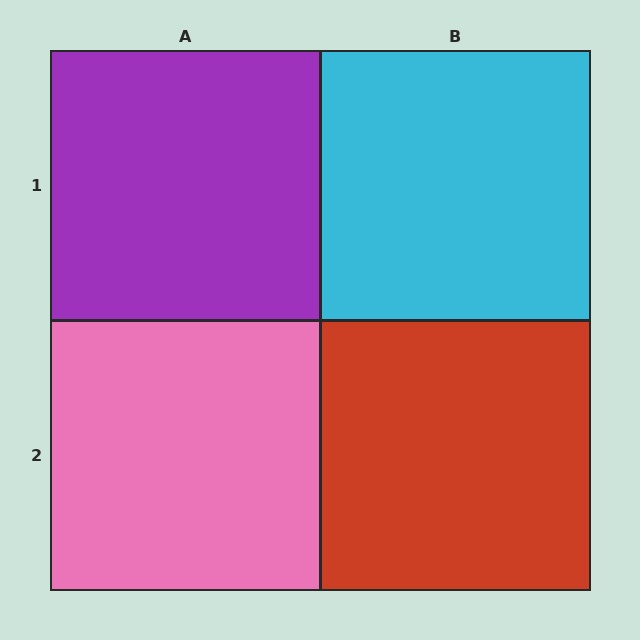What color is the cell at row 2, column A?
Pink.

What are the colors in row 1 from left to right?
Purple, cyan.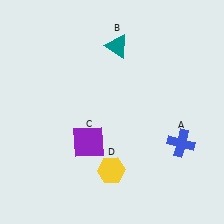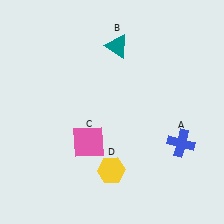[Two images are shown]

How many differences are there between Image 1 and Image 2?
There is 1 difference between the two images.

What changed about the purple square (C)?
In Image 1, C is purple. In Image 2, it changed to pink.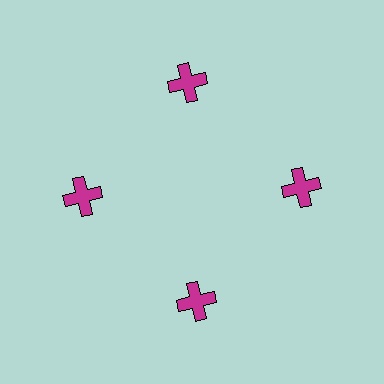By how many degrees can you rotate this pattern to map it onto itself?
The pattern maps onto itself every 90 degrees of rotation.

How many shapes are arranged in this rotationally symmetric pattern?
There are 4 shapes, arranged in 4 groups of 1.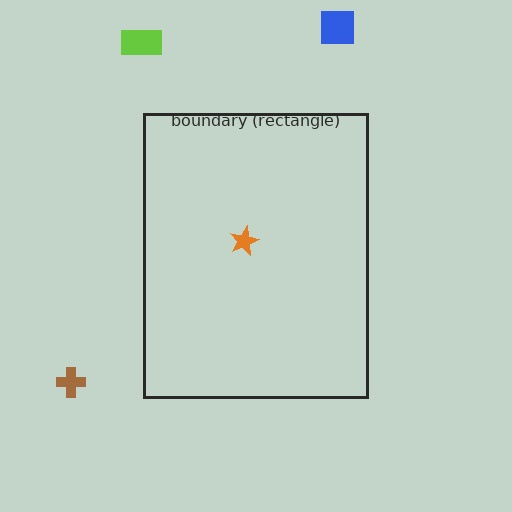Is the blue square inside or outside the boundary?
Outside.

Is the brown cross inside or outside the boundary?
Outside.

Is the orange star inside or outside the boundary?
Inside.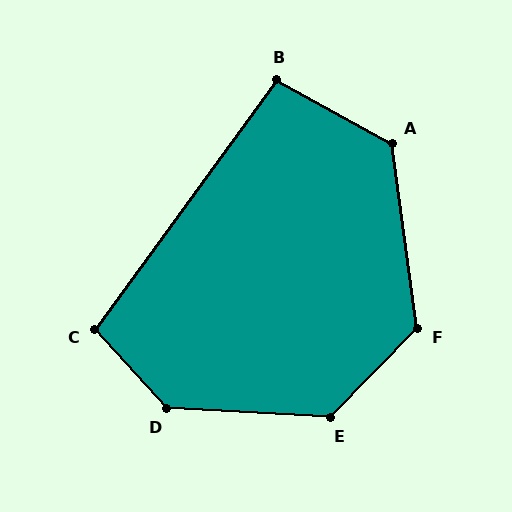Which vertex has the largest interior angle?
D, at approximately 135 degrees.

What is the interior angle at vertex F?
Approximately 128 degrees (obtuse).